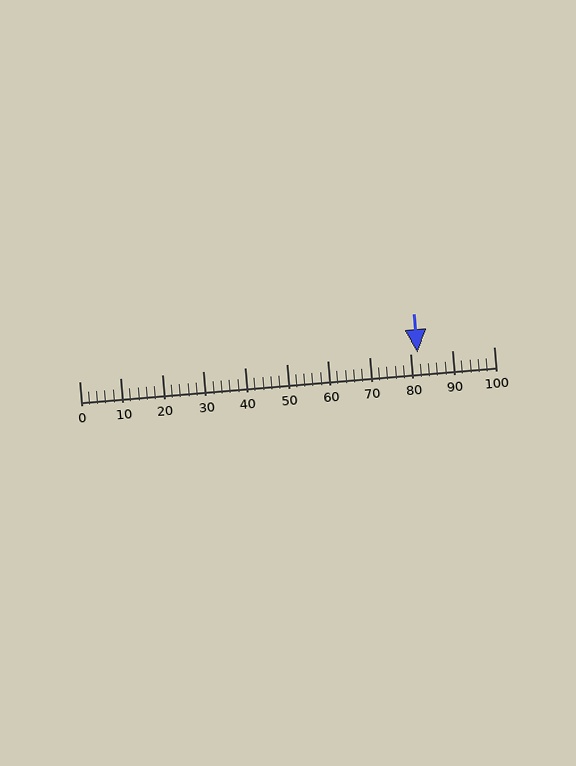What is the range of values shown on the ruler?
The ruler shows values from 0 to 100.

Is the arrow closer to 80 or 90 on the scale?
The arrow is closer to 80.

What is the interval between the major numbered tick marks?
The major tick marks are spaced 10 units apart.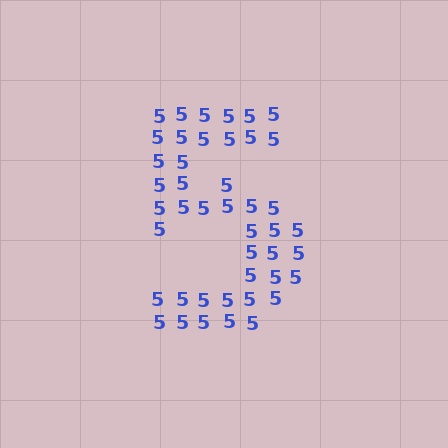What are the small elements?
The small elements are digit 5's.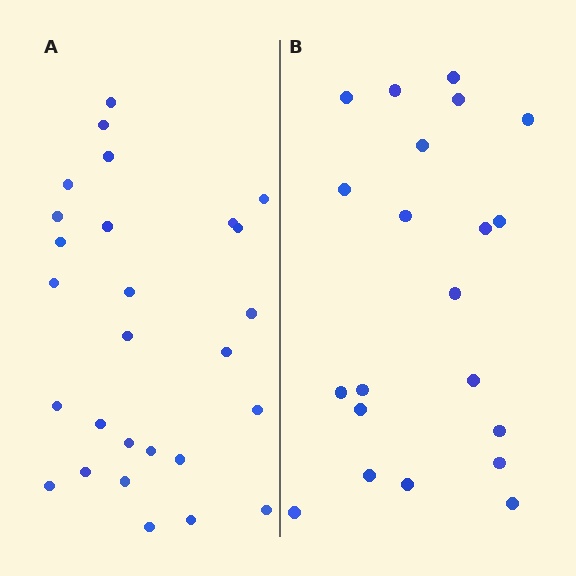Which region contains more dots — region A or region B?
Region A (the left region) has more dots.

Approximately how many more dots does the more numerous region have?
Region A has about 6 more dots than region B.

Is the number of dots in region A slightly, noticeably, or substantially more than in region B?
Region A has noticeably more, but not dramatically so. The ratio is roughly 1.3 to 1.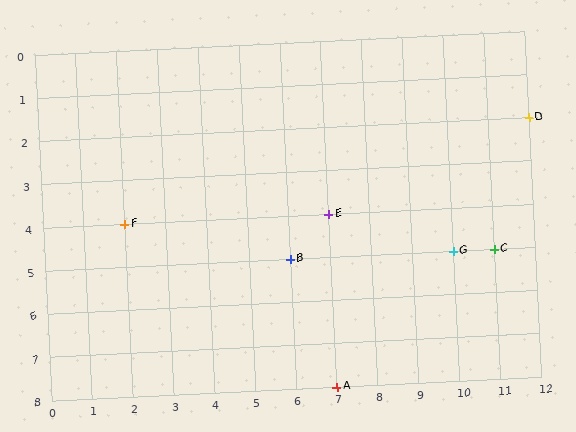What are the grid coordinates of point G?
Point G is at grid coordinates (10, 5).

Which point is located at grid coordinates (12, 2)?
Point D is at (12, 2).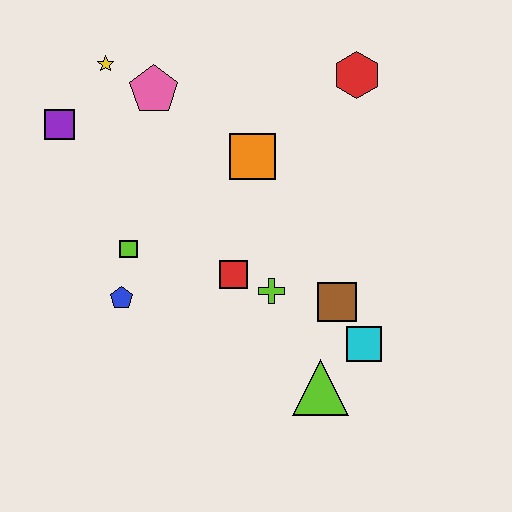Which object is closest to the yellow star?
The pink pentagon is closest to the yellow star.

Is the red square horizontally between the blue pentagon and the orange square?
Yes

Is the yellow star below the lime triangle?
No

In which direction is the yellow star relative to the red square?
The yellow star is above the red square.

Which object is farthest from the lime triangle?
The yellow star is farthest from the lime triangle.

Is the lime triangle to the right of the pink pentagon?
Yes